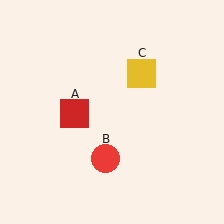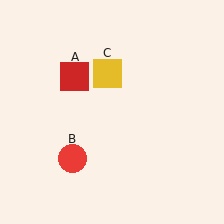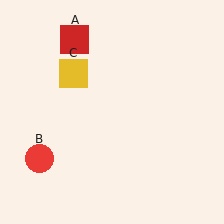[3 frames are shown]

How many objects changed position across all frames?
3 objects changed position: red square (object A), red circle (object B), yellow square (object C).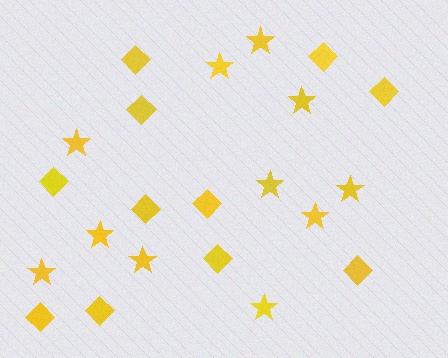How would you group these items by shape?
There are 2 groups: one group of stars (11) and one group of diamonds (11).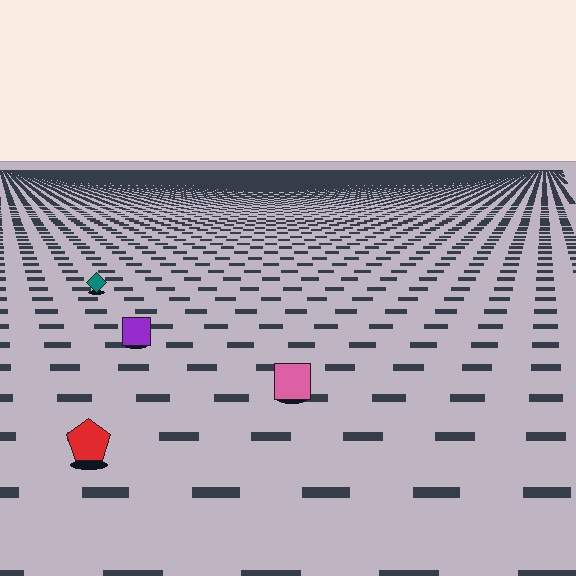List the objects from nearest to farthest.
From nearest to farthest: the red pentagon, the pink square, the purple square, the teal diamond.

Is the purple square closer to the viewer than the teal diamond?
Yes. The purple square is closer — you can tell from the texture gradient: the ground texture is coarser near it.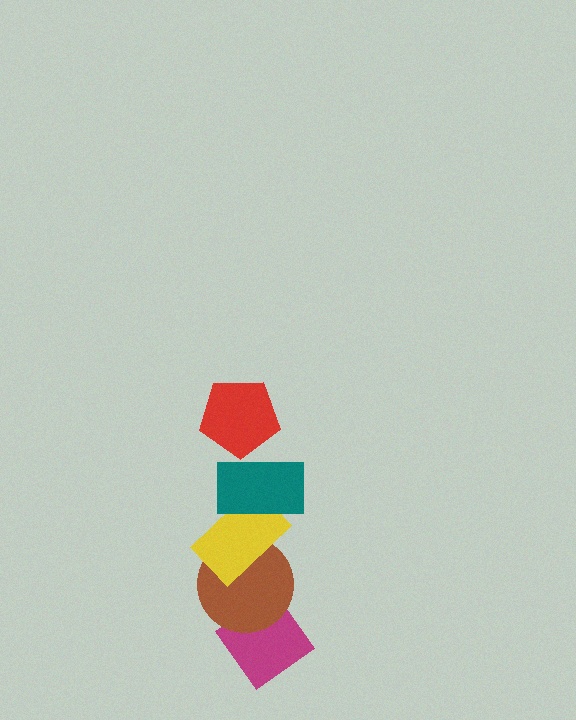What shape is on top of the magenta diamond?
The brown circle is on top of the magenta diamond.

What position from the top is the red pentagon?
The red pentagon is 1st from the top.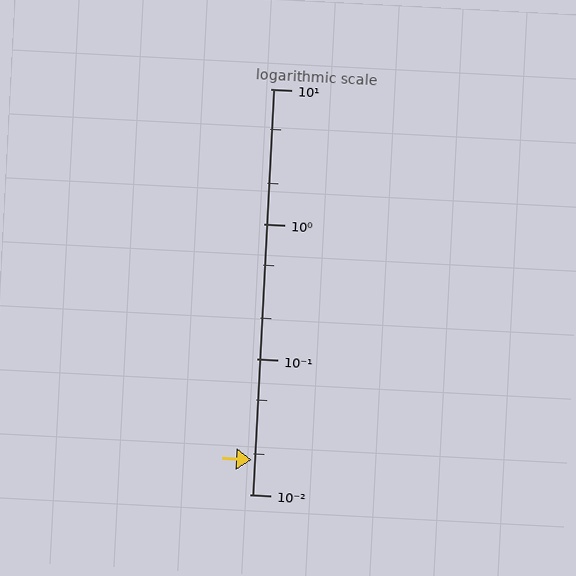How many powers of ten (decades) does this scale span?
The scale spans 3 decades, from 0.01 to 10.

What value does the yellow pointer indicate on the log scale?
The pointer indicates approximately 0.018.